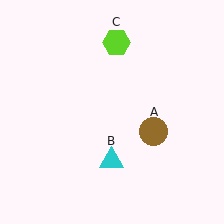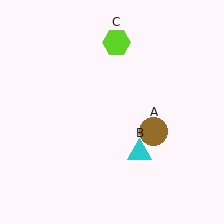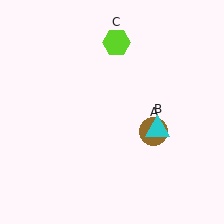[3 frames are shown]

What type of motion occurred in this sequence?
The cyan triangle (object B) rotated counterclockwise around the center of the scene.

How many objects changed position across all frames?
1 object changed position: cyan triangle (object B).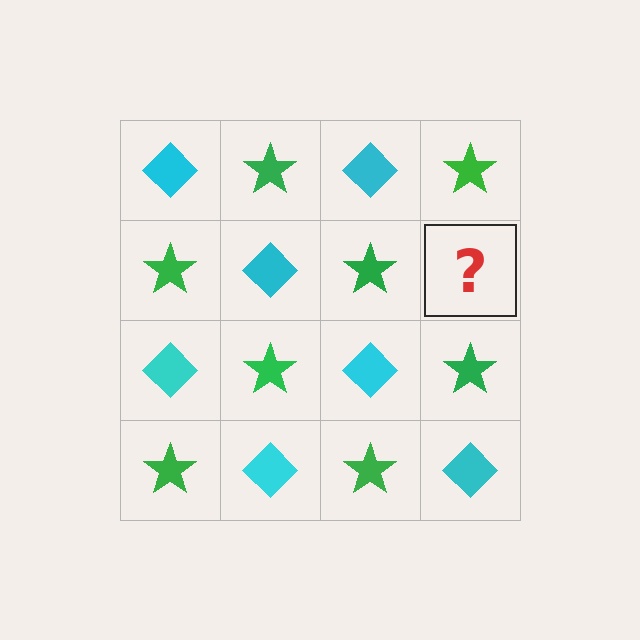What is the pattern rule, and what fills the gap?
The rule is that it alternates cyan diamond and green star in a checkerboard pattern. The gap should be filled with a cyan diamond.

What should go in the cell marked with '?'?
The missing cell should contain a cyan diamond.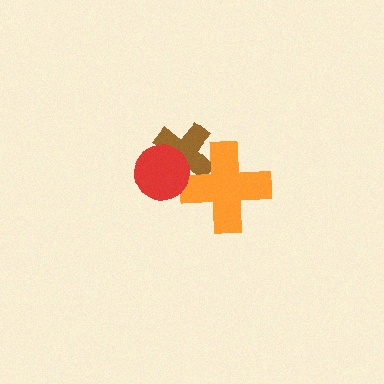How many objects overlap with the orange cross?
1 object overlaps with the orange cross.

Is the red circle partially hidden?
No, no other shape covers it.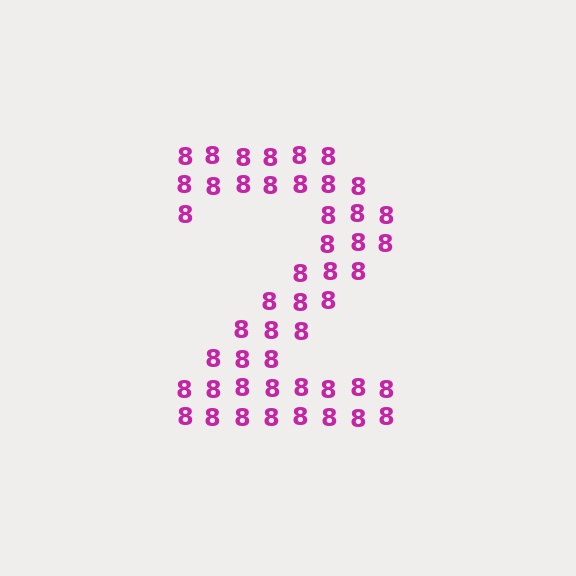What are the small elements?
The small elements are digit 8's.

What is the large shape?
The large shape is the digit 2.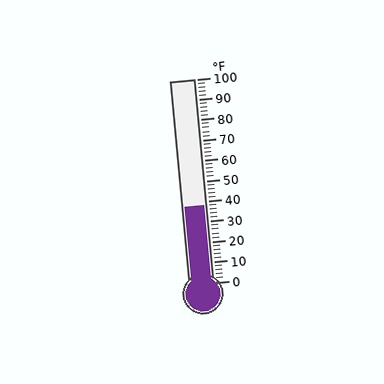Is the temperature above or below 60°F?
The temperature is below 60°F.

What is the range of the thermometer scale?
The thermometer scale ranges from 0°F to 100°F.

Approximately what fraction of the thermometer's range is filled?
The thermometer is filled to approximately 40% of its range.